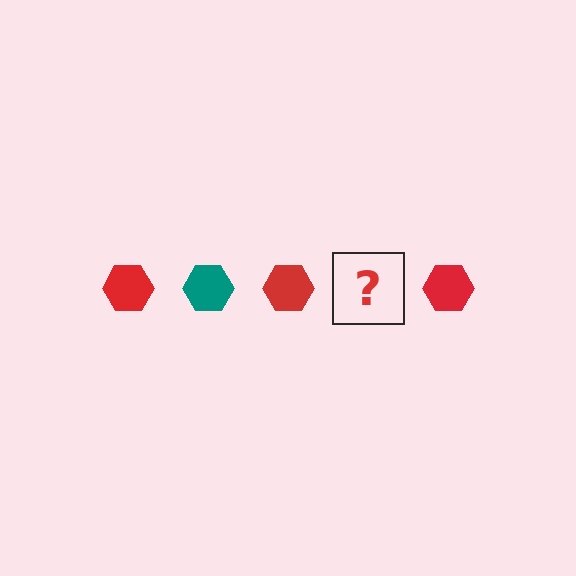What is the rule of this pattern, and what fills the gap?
The rule is that the pattern cycles through red, teal hexagons. The gap should be filled with a teal hexagon.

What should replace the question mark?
The question mark should be replaced with a teal hexagon.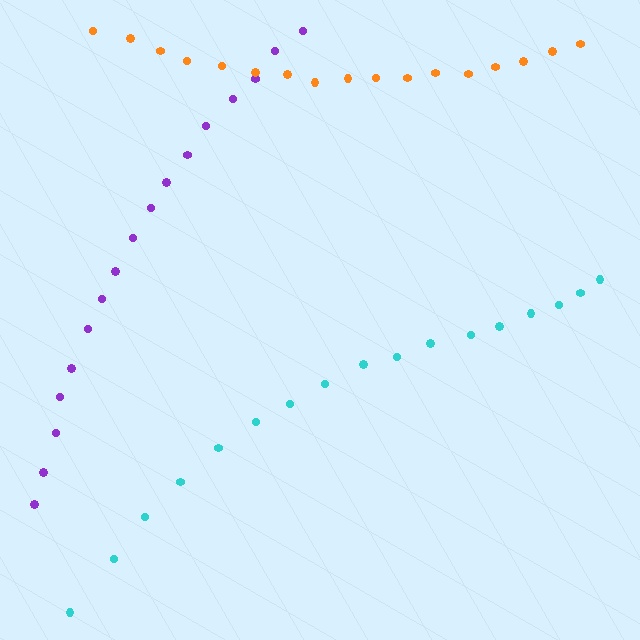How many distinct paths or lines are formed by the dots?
There are 3 distinct paths.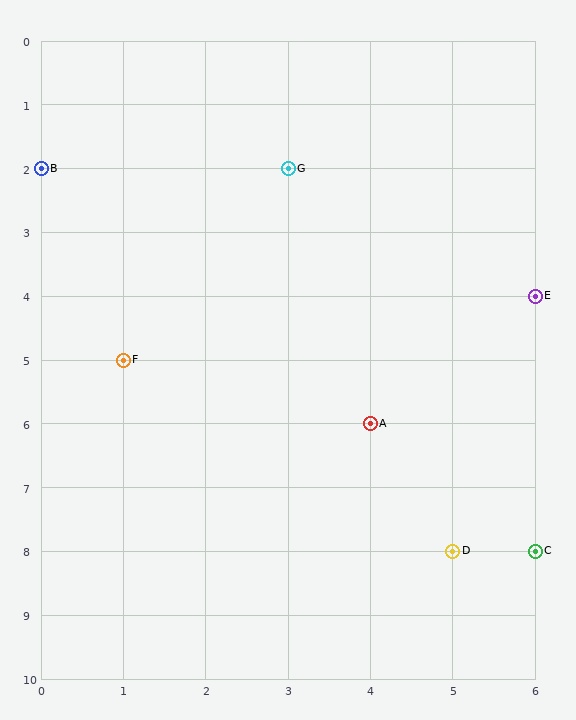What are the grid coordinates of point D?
Point D is at grid coordinates (5, 8).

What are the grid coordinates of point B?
Point B is at grid coordinates (0, 2).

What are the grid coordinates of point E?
Point E is at grid coordinates (6, 4).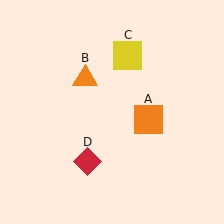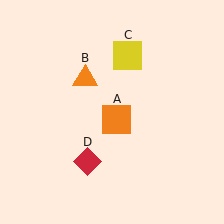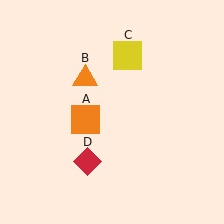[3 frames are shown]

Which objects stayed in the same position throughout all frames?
Orange triangle (object B) and yellow square (object C) and red diamond (object D) remained stationary.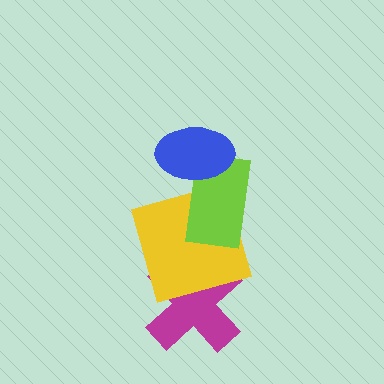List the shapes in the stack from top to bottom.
From top to bottom: the blue ellipse, the lime rectangle, the yellow square, the magenta cross.